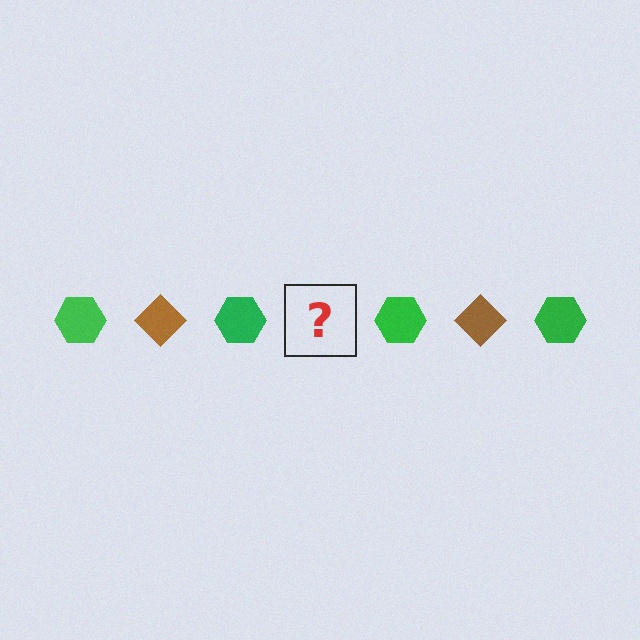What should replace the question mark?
The question mark should be replaced with a brown diamond.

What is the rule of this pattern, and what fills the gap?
The rule is that the pattern alternates between green hexagon and brown diamond. The gap should be filled with a brown diamond.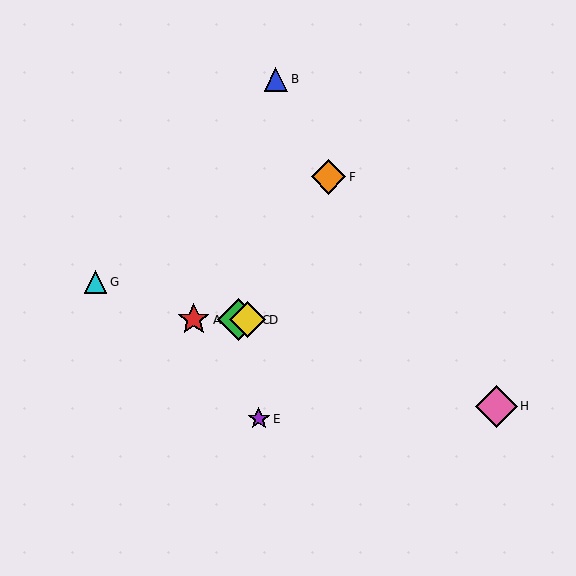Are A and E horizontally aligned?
No, A is at y≈320 and E is at y≈419.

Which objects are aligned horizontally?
Objects A, C, D are aligned horizontally.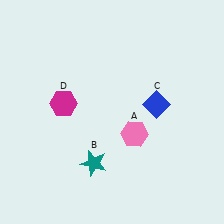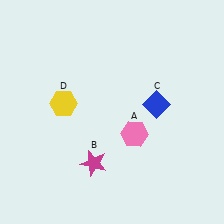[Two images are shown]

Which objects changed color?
B changed from teal to magenta. D changed from magenta to yellow.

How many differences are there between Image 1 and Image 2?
There are 2 differences between the two images.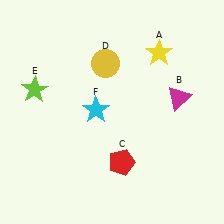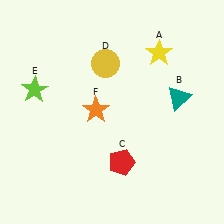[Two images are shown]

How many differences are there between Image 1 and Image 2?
There are 2 differences between the two images.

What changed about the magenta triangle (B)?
In Image 1, B is magenta. In Image 2, it changed to teal.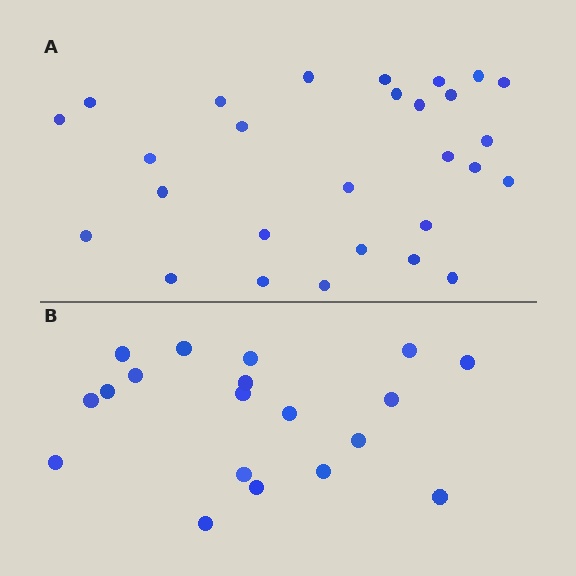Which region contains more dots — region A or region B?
Region A (the top region) has more dots.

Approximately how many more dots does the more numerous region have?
Region A has roughly 8 or so more dots than region B.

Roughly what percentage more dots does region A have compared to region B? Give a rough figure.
About 45% more.